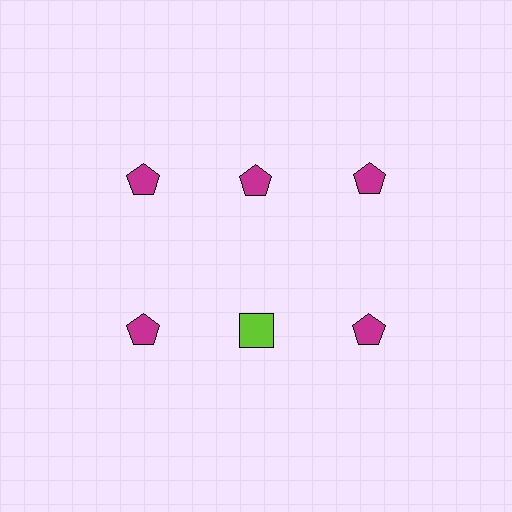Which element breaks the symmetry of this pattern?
The lime square in the second row, second from left column breaks the symmetry. All other shapes are magenta pentagons.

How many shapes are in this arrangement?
There are 6 shapes arranged in a grid pattern.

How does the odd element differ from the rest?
It differs in both color (lime instead of magenta) and shape (square instead of pentagon).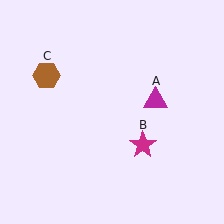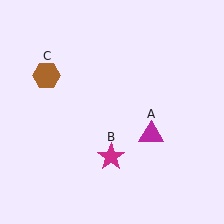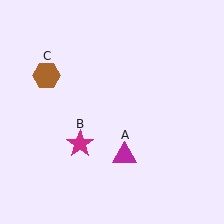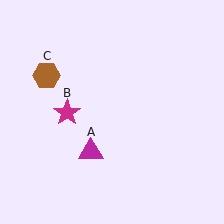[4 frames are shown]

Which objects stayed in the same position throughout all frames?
Brown hexagon (object C) remained stationary.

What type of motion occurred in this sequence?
The magenta triangle (object A), magenta star (object B) rotated clockwise around the center of the scene.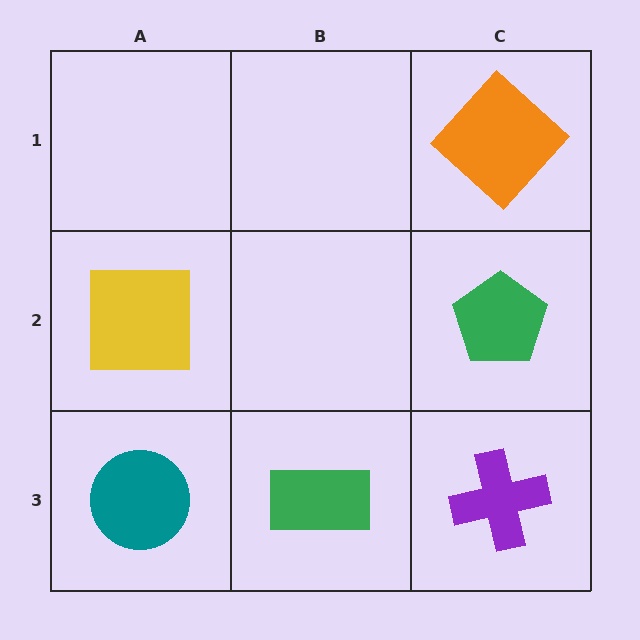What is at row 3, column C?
A purple cross.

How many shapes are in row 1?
1 shape.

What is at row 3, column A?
A teal circle.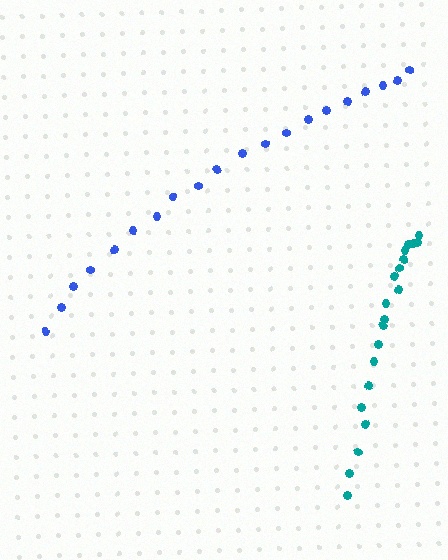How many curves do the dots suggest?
There are 2 distinct paths.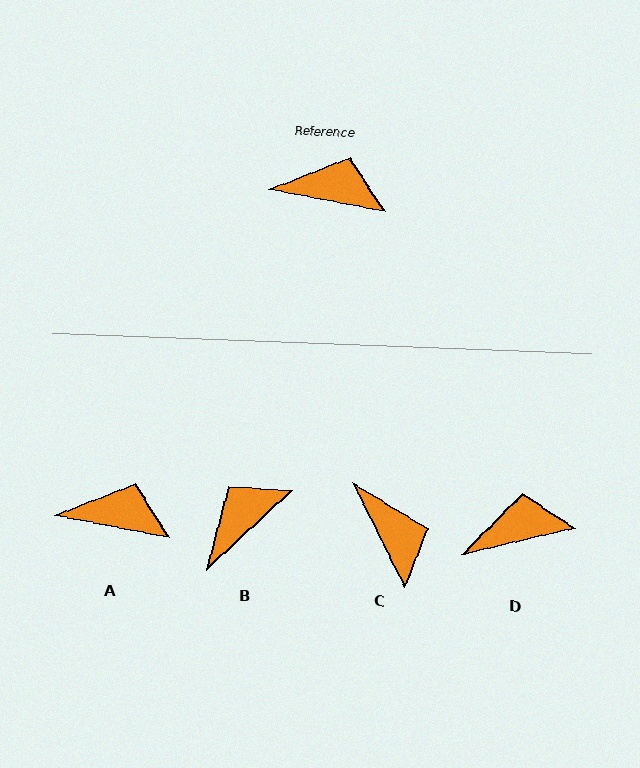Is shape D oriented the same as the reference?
No, it is off by about 24 degrees.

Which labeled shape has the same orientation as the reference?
A.